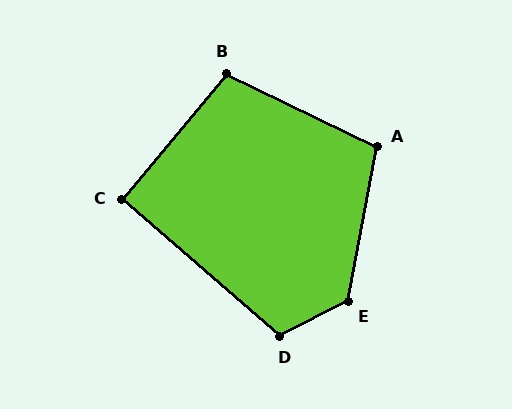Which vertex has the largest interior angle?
E, at approximately 127 degrees.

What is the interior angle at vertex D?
Approximately 112 degrees (obtuse).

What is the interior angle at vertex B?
Approximately 104 degrees (obtuse).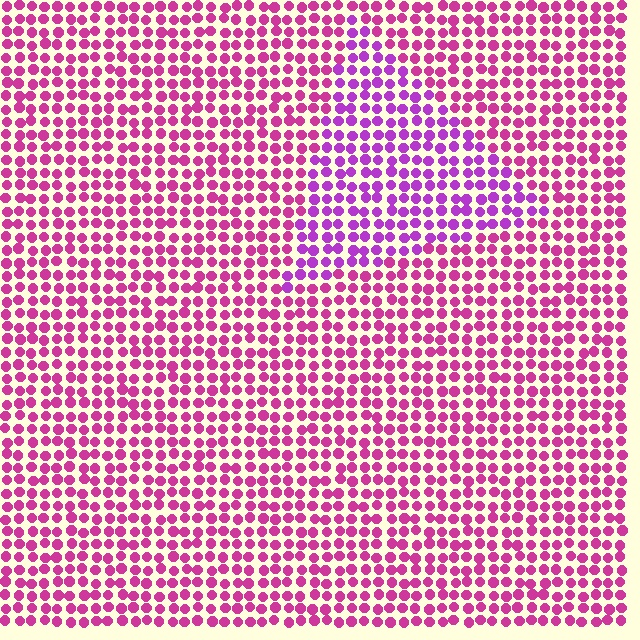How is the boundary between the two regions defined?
The boundary is defined purely by a slight shift in hue (about 30 degrees). Spacing, size, and orientation are identical on both sides.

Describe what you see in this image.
The image is filled with small magenta elements in a uniform arrangement. A triangle-shaped region is visible where the elements are tinted to a slightly different hue, forming a subtle color boundary.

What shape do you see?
I see a triangle.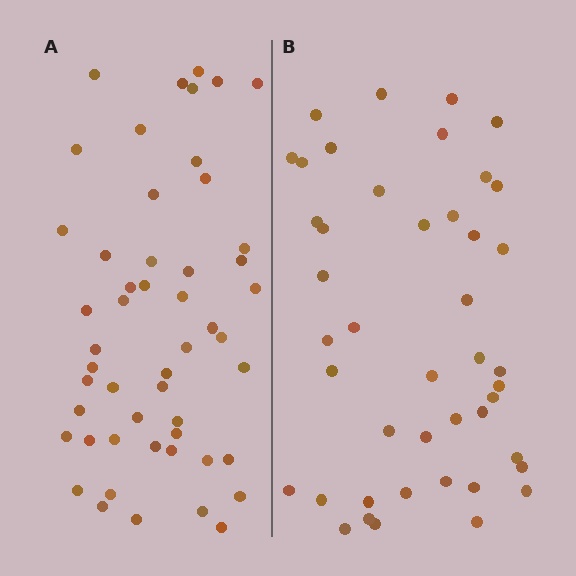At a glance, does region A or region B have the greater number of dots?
Region A (the left region) has more dots.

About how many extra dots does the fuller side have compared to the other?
Region A has roughly 8 or so more dots than region B.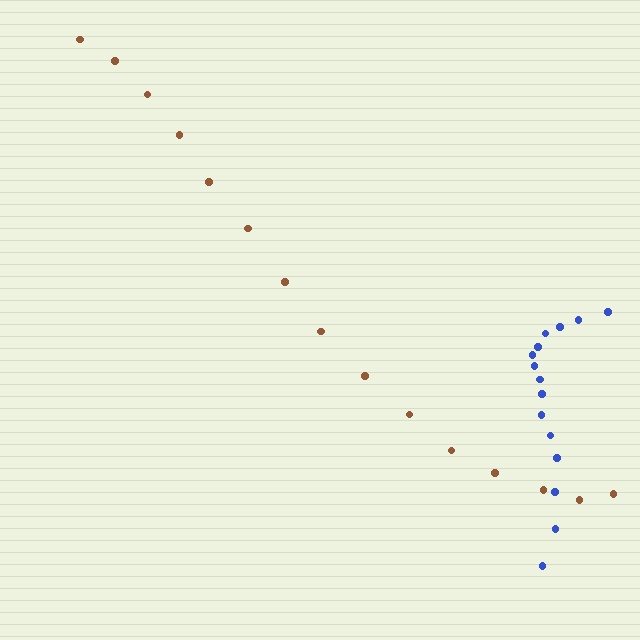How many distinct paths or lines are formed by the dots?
There are 2 distinct paths.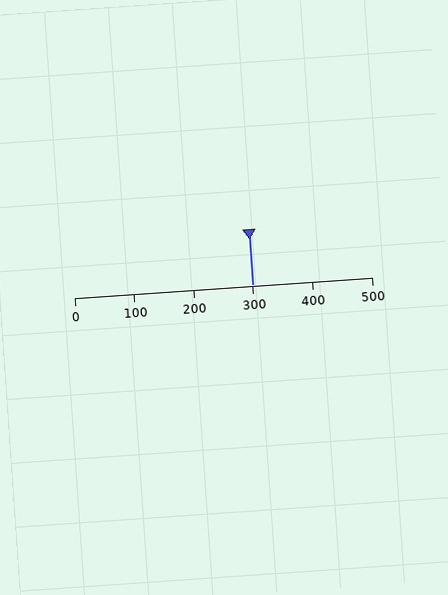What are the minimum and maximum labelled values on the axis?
The axis runs from 0 to 500.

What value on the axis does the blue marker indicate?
The marker indicates approximately 300.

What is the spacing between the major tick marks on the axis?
The major ticks are spaced 100 apart.